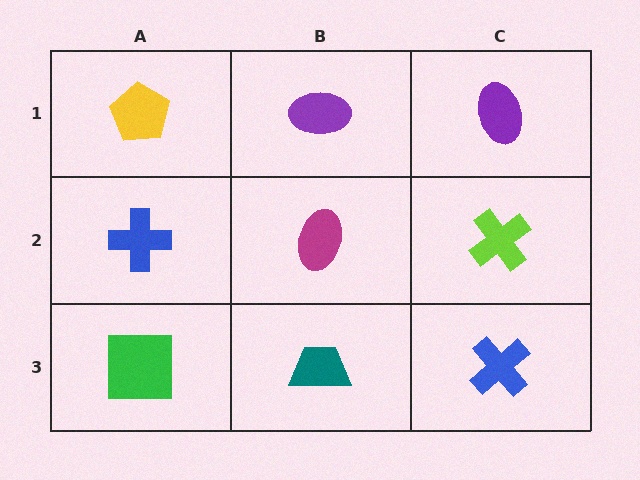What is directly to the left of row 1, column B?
A yellow pentagon.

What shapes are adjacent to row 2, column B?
A purple ellipse (row 1, column B), a teal trapezoid (row 3, column B), a blue cross (row 2, column A), a lime cross (row 2, column C).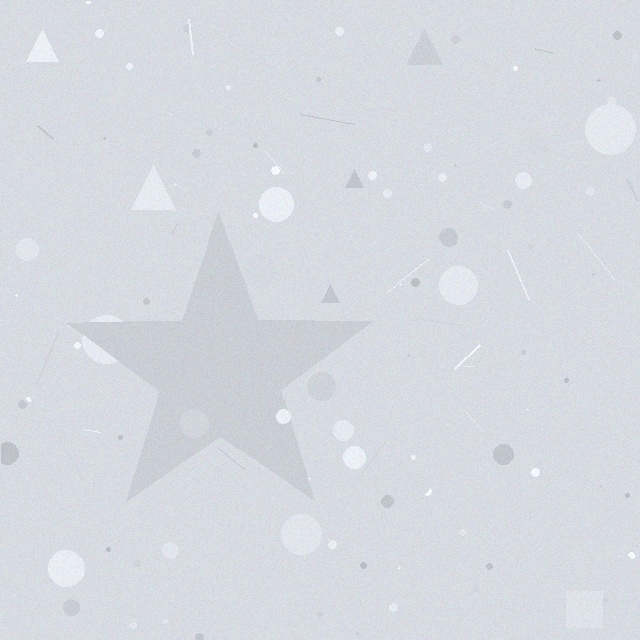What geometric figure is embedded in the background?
A star is embedded in the background.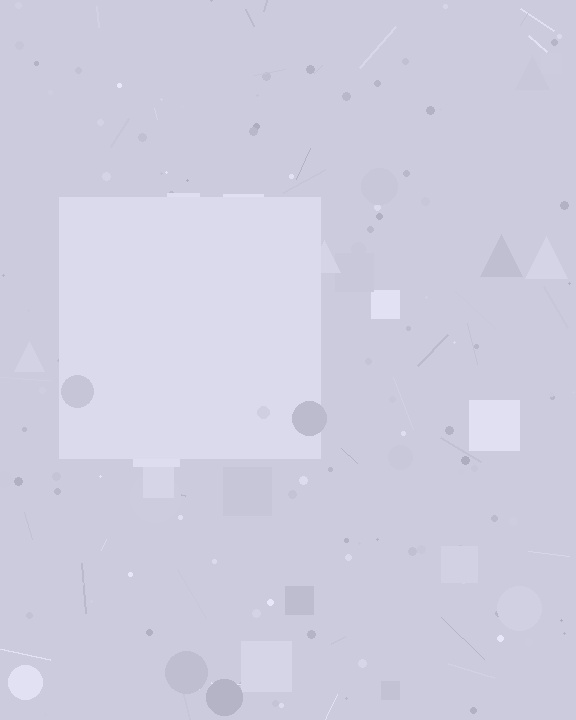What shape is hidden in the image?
A square is hidden in the image.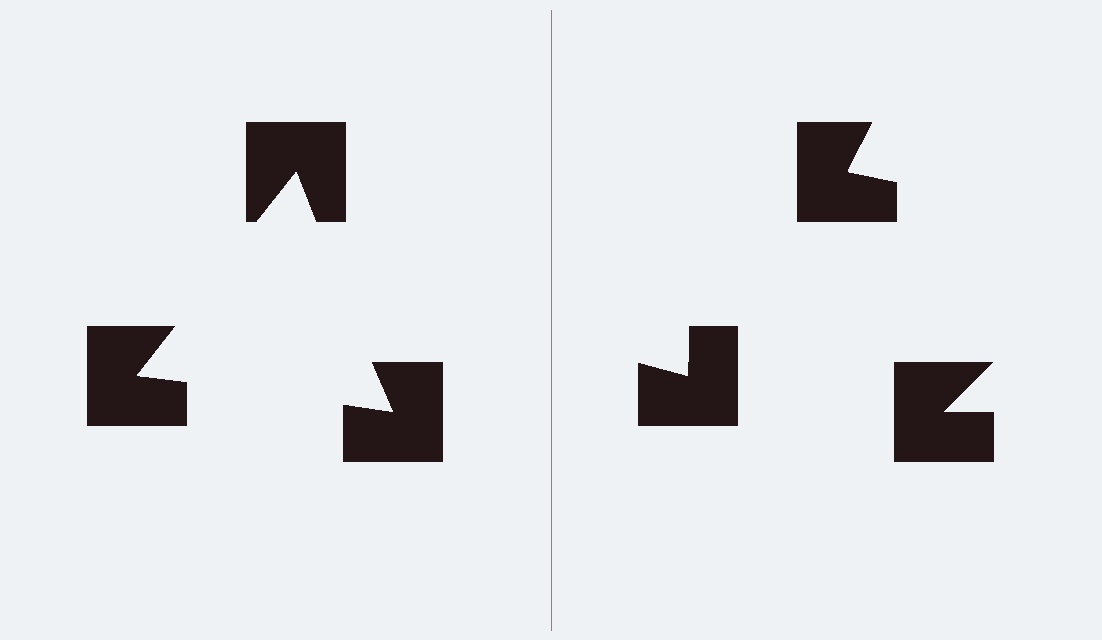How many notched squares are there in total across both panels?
6 — 3 on each side.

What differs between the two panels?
The notched squares are positioned identically on both sides; only the wedge orientations differ. On the left they align to a triangle; on the right they are misaligned.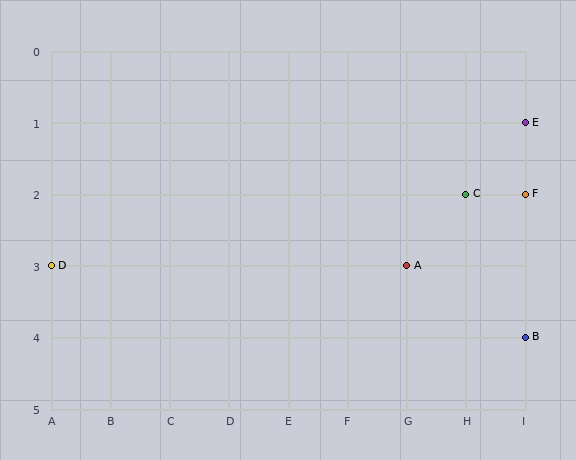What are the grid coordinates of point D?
Point D is at grid coordinates (A, 3).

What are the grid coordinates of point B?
Point B is at grid coordinates (I, 4).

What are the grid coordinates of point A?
Point A is at grid coordinates (G, 3).